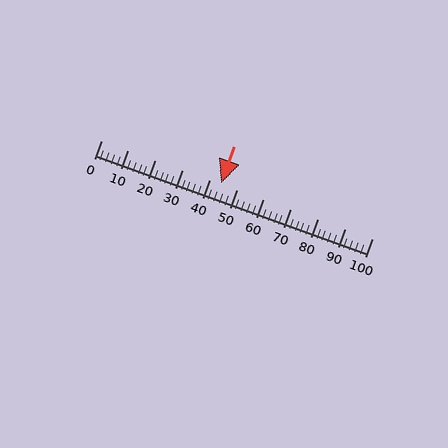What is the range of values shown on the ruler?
The ruler shows values from 0 to 100.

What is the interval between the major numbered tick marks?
The major tick marks are spaced 10 units apart.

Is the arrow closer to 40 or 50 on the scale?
The arrow is closer to 40.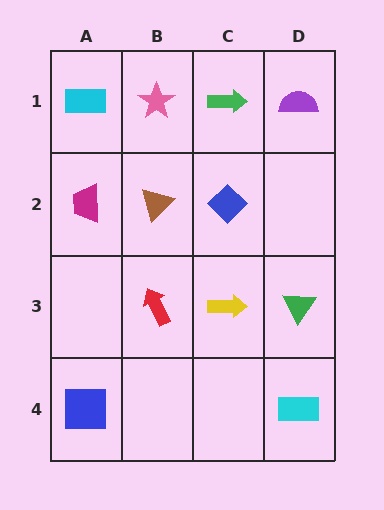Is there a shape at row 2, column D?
No, that cell is empty.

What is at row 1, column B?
A pink star.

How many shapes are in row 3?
3 shapes.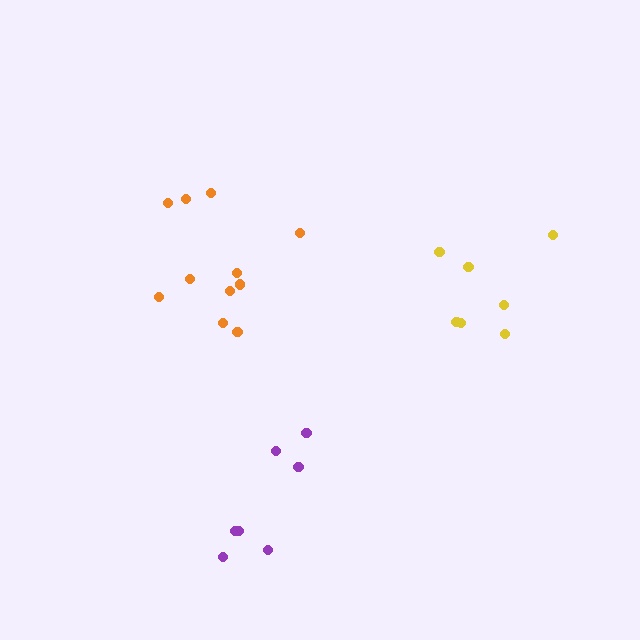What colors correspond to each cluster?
The clusters are colored: orange, yellow, purple.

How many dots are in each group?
Group 1: 11 dots, Group 2: 7 dots, Group 3: 7 dots (25 total).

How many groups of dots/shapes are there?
There are 3 groups.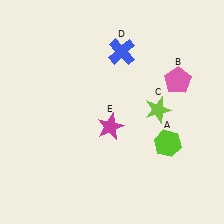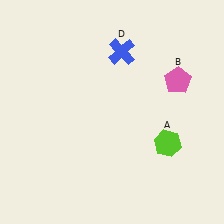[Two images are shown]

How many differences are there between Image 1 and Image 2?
There are 2 differences between the two images.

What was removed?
The lime star (C), the magenta star (E) were removed in Image 2.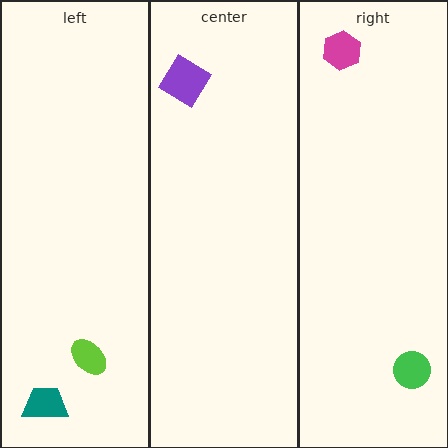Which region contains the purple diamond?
The center region.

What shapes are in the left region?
The teal trapezoid, the lime ellipse.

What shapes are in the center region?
The purple diamond.